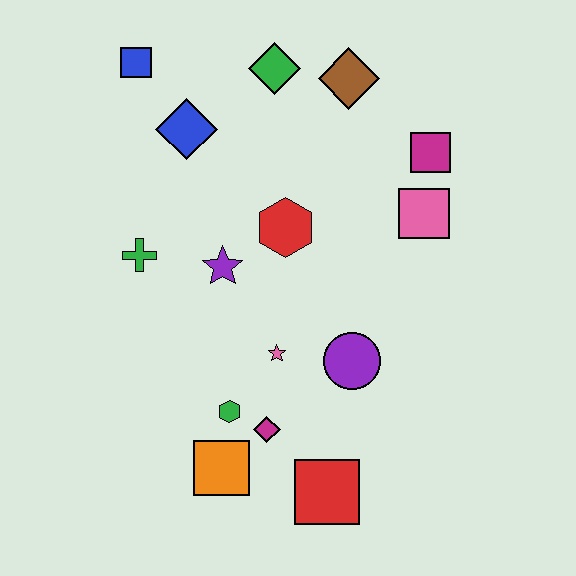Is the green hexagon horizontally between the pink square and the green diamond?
No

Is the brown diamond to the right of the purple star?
Yes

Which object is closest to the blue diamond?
The blue square is closest to the blue diamond.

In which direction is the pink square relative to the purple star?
The pink square is to the right of the purple star.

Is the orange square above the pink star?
No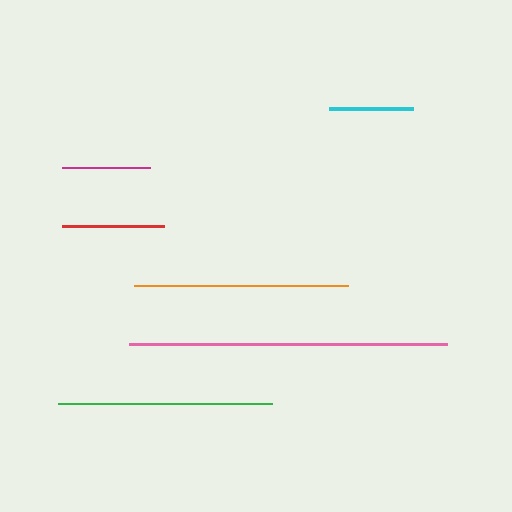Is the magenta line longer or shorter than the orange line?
The orange line is longer than the magenta line.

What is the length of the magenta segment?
The magenta segment is approximately 88 pixels long.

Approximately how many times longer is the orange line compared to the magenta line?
The orange line is approximately 2.4 times the length of the magenta line.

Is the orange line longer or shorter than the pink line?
The pink line is longer than the orange line.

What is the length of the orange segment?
The orange segment is approximately 214 pixels long.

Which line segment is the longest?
The pink line is the longest at approximately 318 pixels.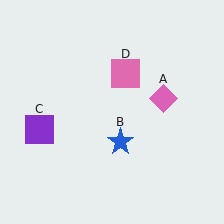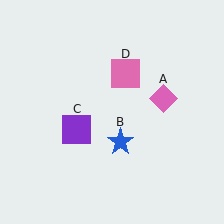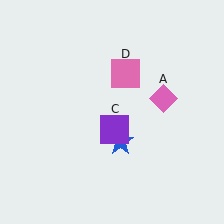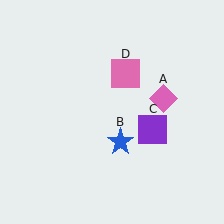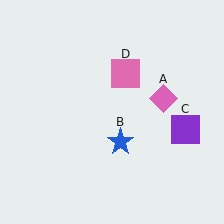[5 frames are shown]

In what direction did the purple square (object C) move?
The purple square (object C) moved right.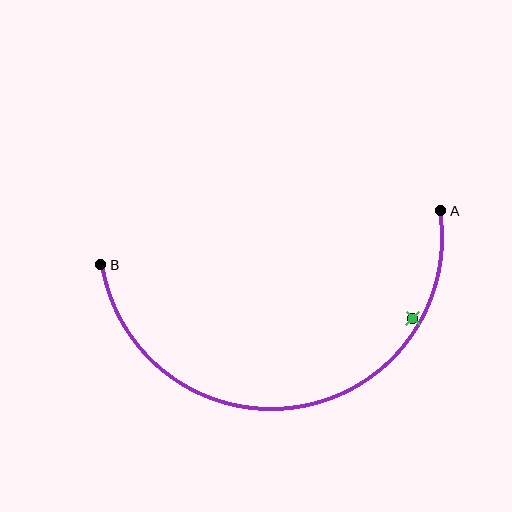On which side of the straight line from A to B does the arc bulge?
The arc bulges below the straight line connecting A and B.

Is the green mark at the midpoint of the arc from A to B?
No — the green mark does not lie on the arc at all. It sits slightly inside the curve.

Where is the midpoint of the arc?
The arc midpoint is the point on the curve farthest from the straight line joining A and B. It sits below that line.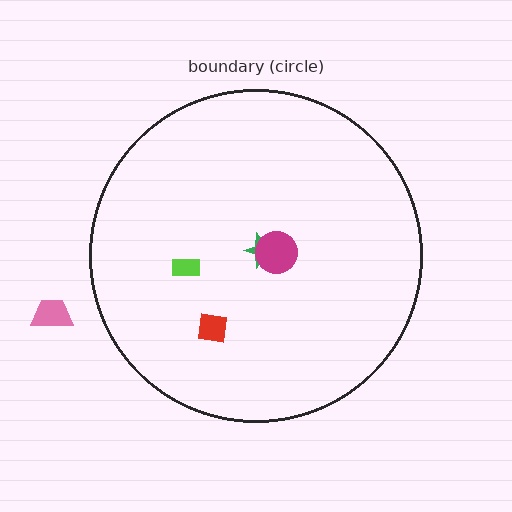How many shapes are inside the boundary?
4 inside, 1 outside.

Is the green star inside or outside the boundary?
Inside.